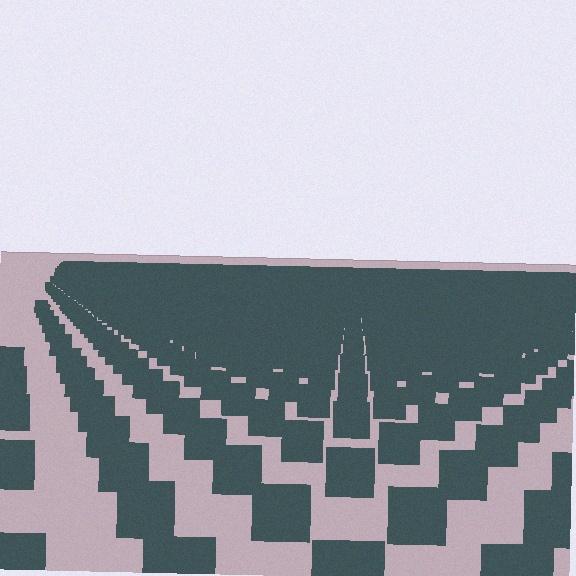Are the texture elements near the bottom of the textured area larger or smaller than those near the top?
Larger. Near the bottom, elements are closer to the viewer and appear at a bigger on-screen size.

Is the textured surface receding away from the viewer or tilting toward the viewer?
The surface is receding away from the viewer. Texture elements get smaller and denser toward the top.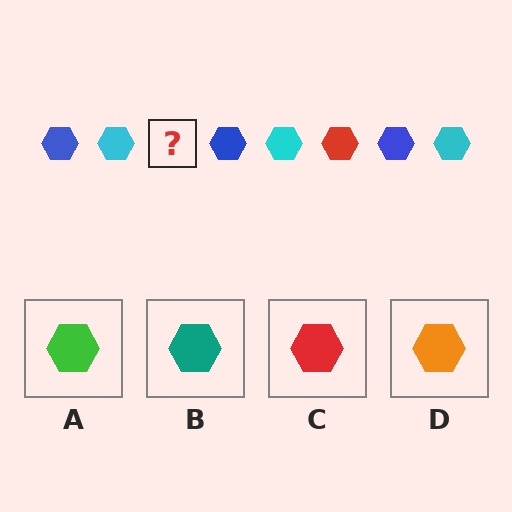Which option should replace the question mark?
Option C.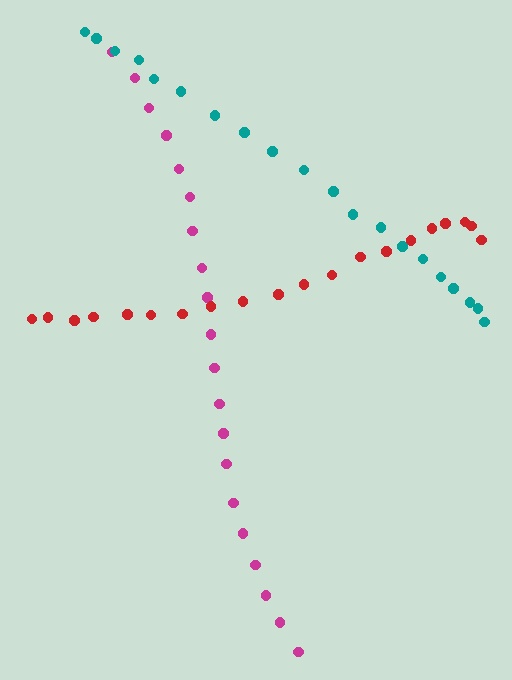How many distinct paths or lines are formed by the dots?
There are 3 distinct paths.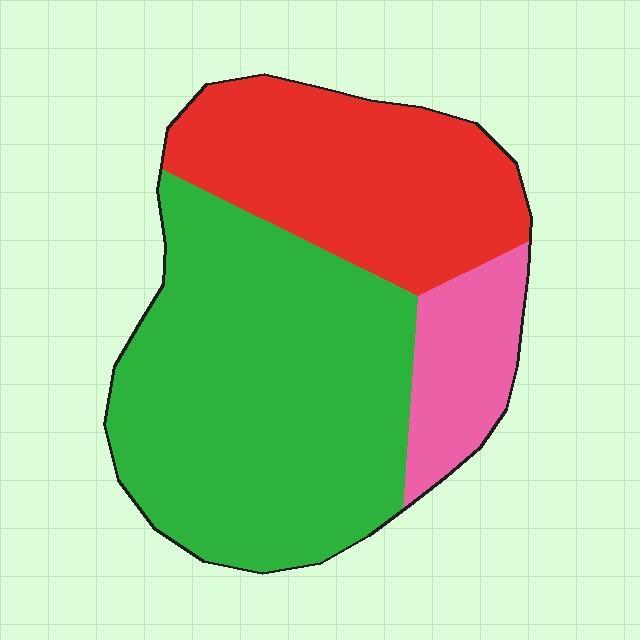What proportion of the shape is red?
Red covers around 30% of the shape.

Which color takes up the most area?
Green, at roughly 55%.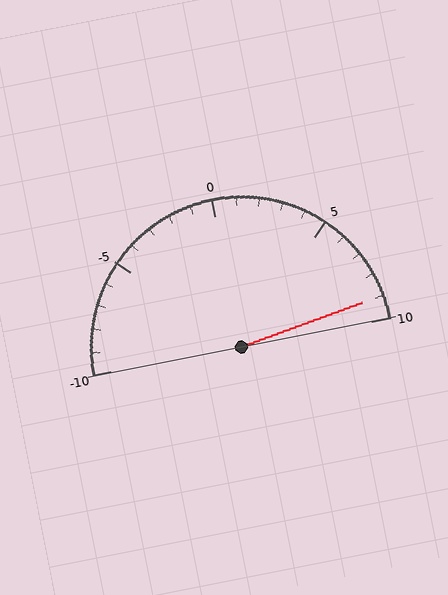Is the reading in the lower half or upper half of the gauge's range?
The reading is in the upper half of the range (-10 to 10).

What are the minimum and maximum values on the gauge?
The gauge ranges from -10 to 10.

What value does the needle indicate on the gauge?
The needle indicates approximately 9.